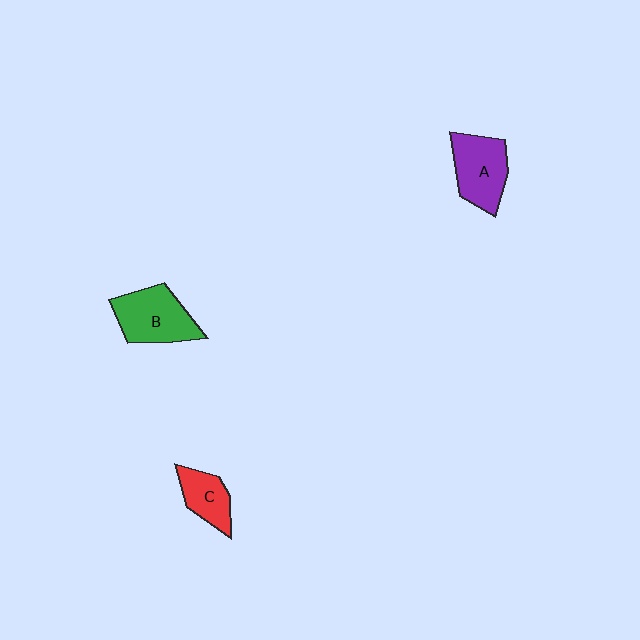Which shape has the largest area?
Shape B (green).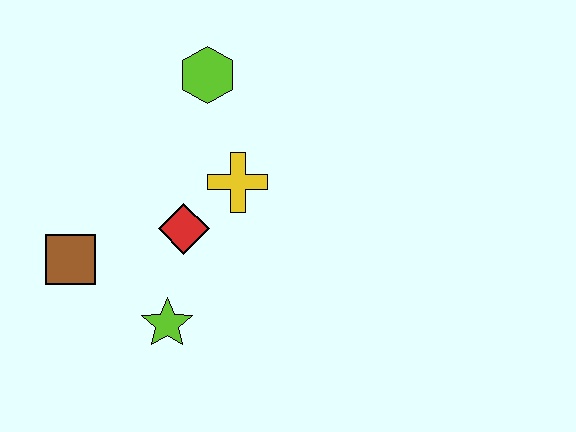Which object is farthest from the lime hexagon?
The lime star is farthest from the lime hexagon.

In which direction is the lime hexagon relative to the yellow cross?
The lime hexagon is above the yellow cross.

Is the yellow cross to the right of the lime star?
Yes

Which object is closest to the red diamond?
The yellow cross is closest to the red diamond.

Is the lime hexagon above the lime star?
Yes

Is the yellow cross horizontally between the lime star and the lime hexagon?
No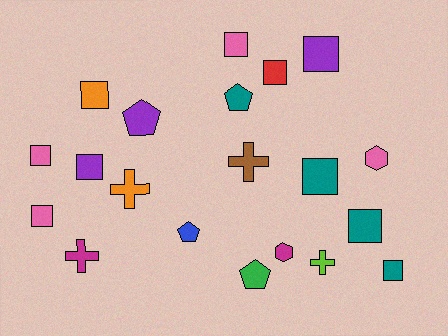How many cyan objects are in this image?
There are no cyan objects.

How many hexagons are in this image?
There are 2 hexagons.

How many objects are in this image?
There are 20 objects.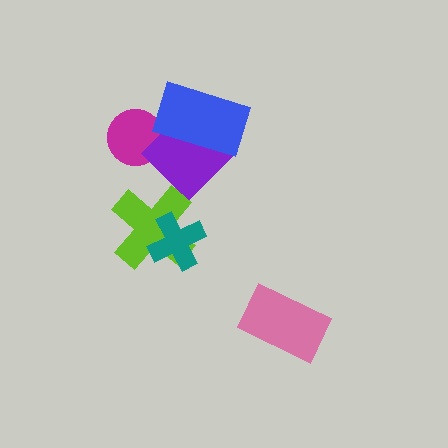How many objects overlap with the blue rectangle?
1 object overlaps with the blue rectangle.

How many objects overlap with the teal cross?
1 object overlaps with the teal cross.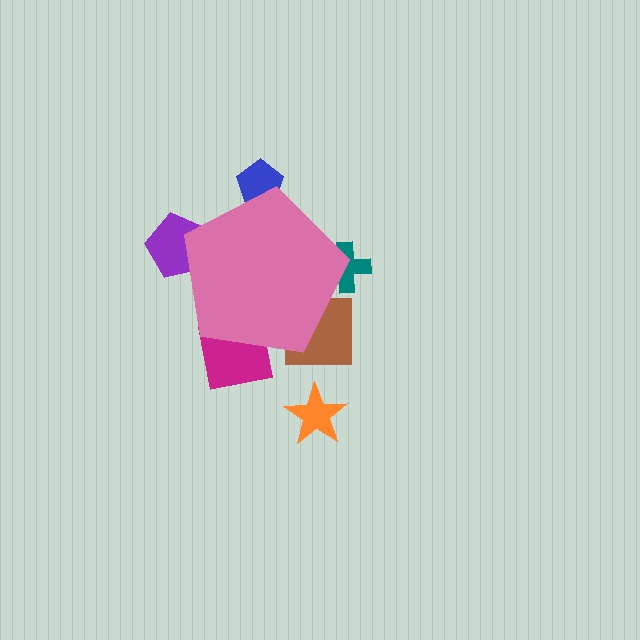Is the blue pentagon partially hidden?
Yes, the blue pentagon is partially hidden behind the pink pentagon.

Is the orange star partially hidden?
No, the orange star is fully visible.